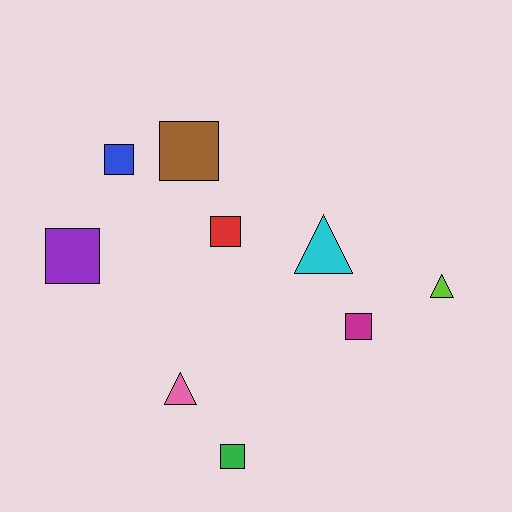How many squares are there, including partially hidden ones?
There are 6 squares.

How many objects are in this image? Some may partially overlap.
There are 9 objects.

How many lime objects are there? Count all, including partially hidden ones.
There is 1 lime object.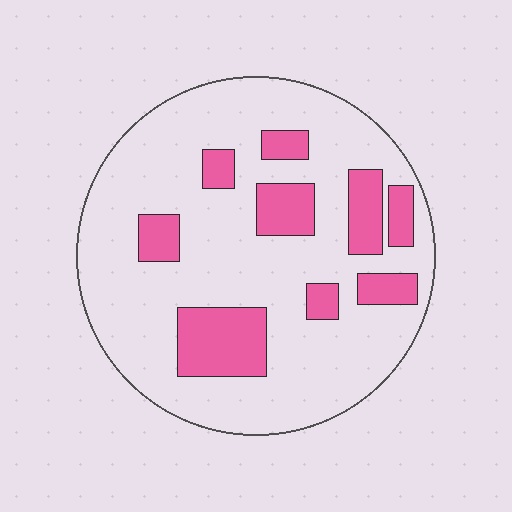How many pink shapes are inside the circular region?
9.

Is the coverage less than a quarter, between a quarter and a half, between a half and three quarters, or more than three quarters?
Less than a quarter.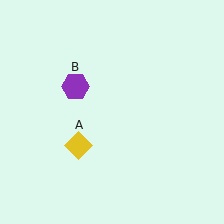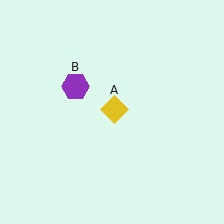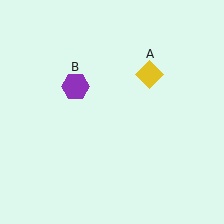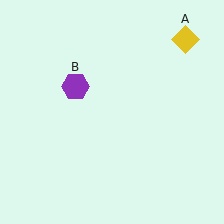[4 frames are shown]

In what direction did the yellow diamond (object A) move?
The yellow diamond (object A) moved up and to the right.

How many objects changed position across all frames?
1 object changed position: yellow diamond (object A).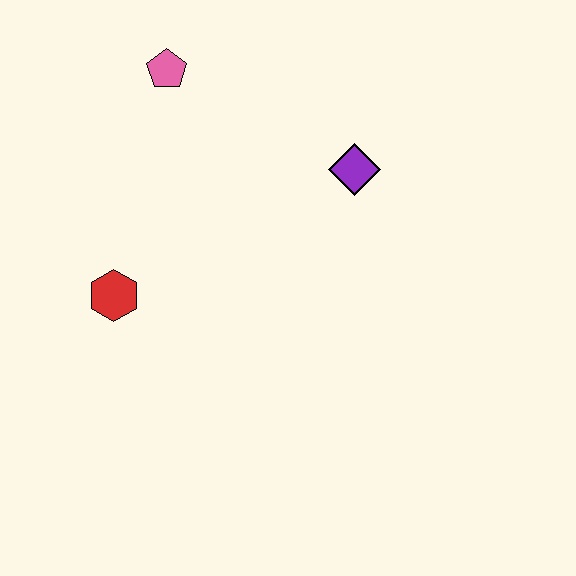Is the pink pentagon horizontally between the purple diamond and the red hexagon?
Yes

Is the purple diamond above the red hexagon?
Yes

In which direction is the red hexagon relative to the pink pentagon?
The red hexagon is below the pink pentagon.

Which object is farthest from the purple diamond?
The red hexagon is farthest from the purple diamond.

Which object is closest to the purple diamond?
The pink pentagon is closest to the purple diamond.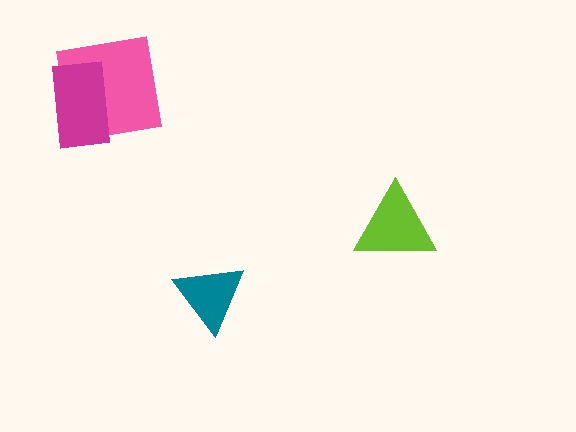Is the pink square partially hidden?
Yes, it is partially covered by another shape.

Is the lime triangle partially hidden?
No, no other shape covers it.